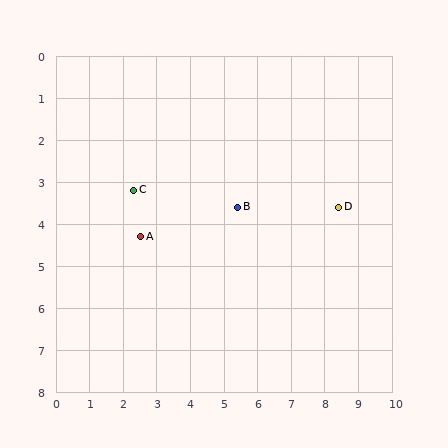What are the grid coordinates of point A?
Point A is at approximately (2.5, 4.3).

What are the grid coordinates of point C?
Point C is at approximately (2.3, 3.2).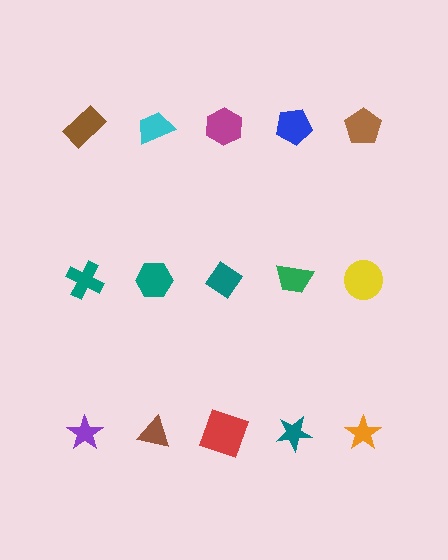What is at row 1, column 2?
A cyan trapezoid.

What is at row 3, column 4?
A teal star.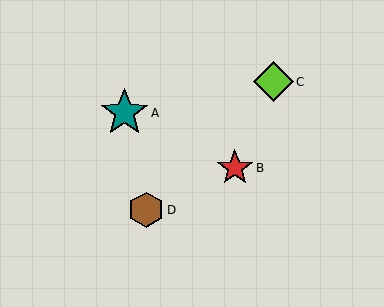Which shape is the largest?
The teal star (labeled A) is the largest.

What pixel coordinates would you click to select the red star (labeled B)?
Click at (235, 168) to select the red star B.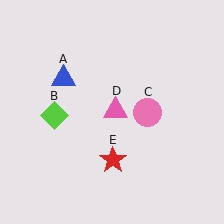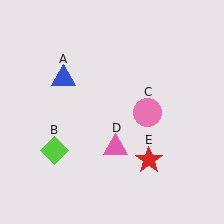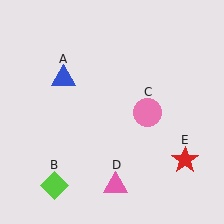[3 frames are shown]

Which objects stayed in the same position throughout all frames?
Blue triangle (object A) and pink circle (object C) remained stationary.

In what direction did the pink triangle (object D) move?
The pink triangle (object D) moved down.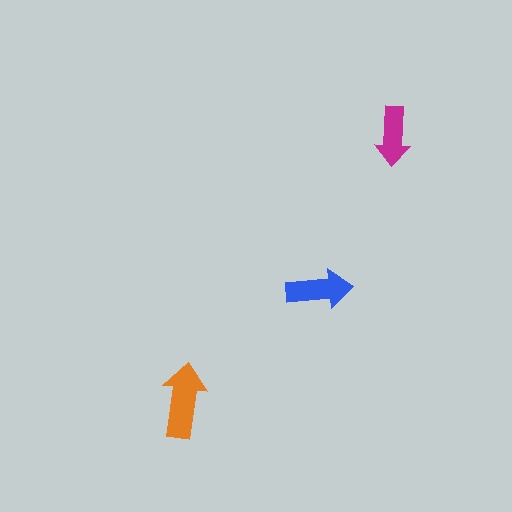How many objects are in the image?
There are 3 objects in the image.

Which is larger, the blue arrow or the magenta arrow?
The blue one.